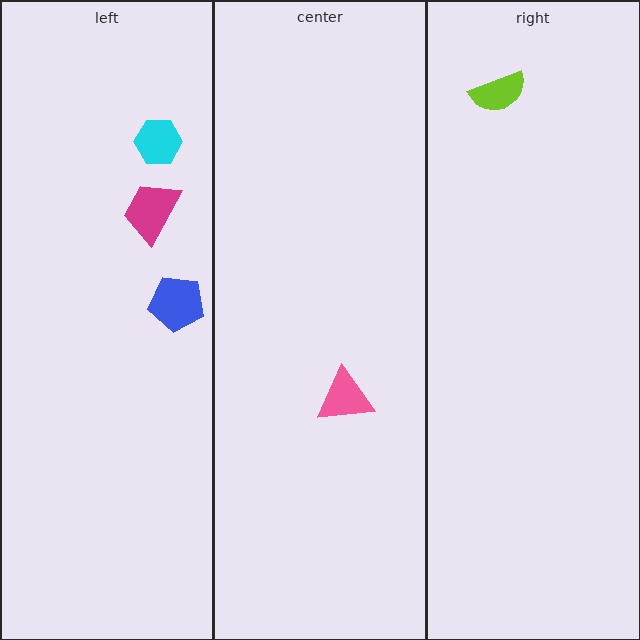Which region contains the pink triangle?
The center region.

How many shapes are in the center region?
1.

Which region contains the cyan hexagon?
The left region.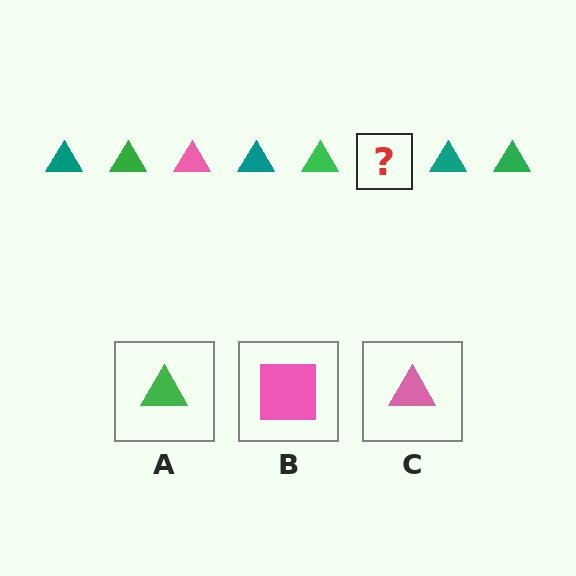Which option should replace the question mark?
Option C.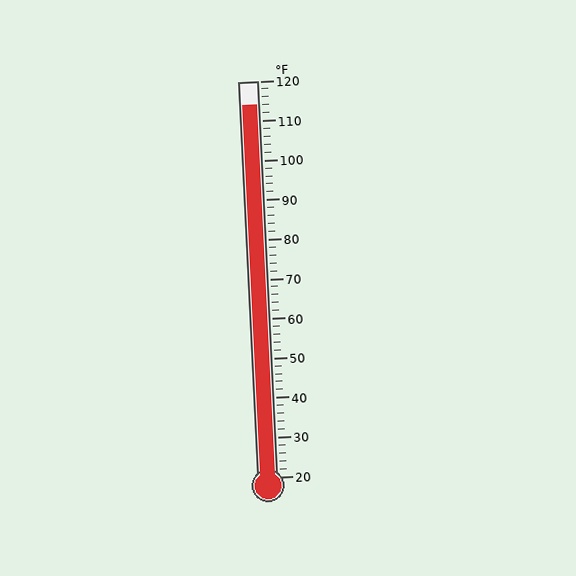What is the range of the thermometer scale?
The thermometer scale ranges from 20°F to 120°F.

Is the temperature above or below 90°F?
The temperature is above 90°F.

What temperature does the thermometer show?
The thermometer shows approximately 114°F.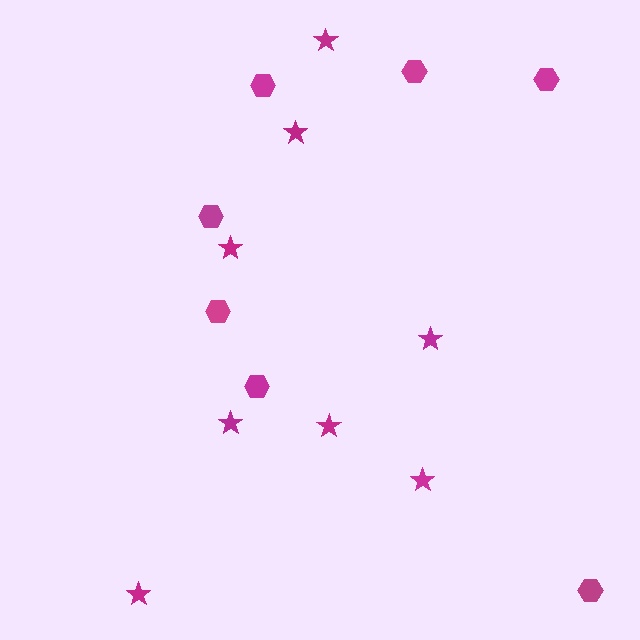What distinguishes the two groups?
There are 2 groups: one group of hexagons (7) and one group of stars (8).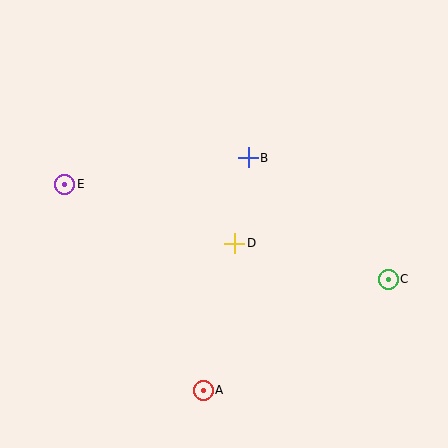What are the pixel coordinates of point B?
Point B is at (248, 158).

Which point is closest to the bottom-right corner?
Point C is closest to the bottom-right corner.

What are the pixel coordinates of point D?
Point D is at (235, 243).